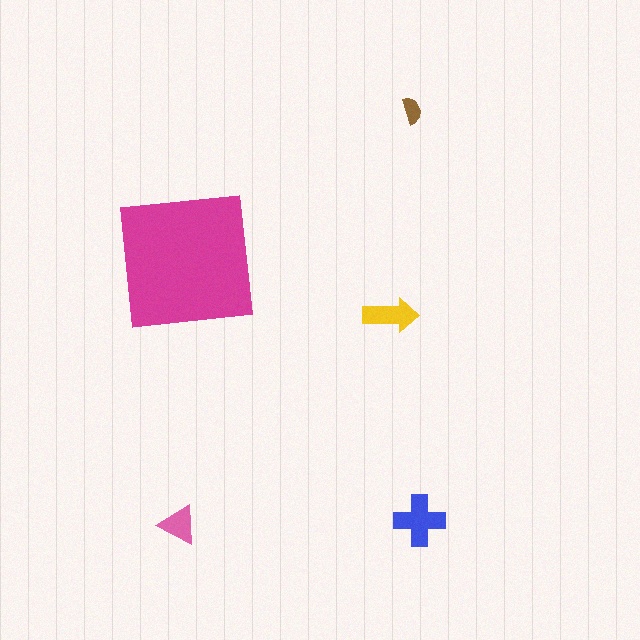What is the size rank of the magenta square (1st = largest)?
1st.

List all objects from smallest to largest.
The brown semicircle, the pink triangle, the yellow arrow, the blue cross, the magenta square.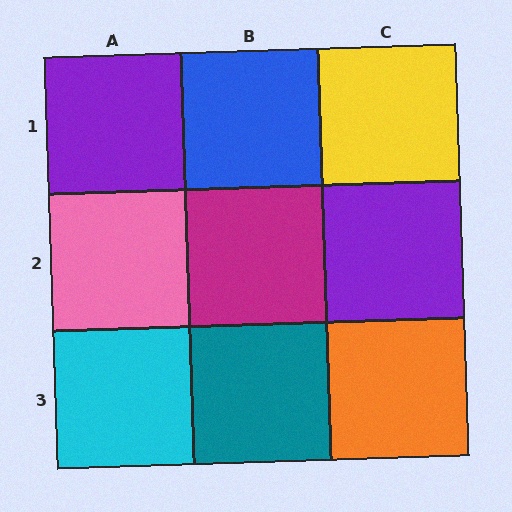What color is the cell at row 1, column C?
Yellow.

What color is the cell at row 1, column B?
Blue.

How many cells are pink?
1 cell is pink.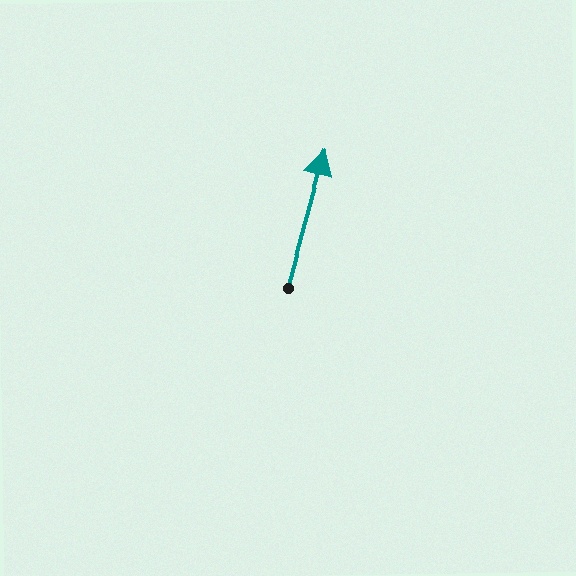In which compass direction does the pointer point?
North.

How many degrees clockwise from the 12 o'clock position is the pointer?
Approximately 16 degrees.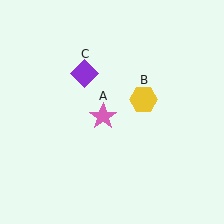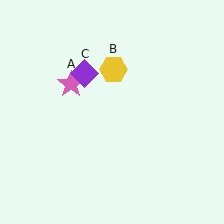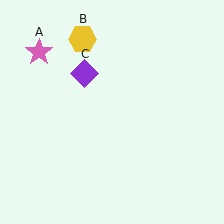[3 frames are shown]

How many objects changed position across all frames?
2 objects changed position: pink star (object A), yellow hexagon (object B).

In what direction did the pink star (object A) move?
The pink star (object A) moved up and to the left.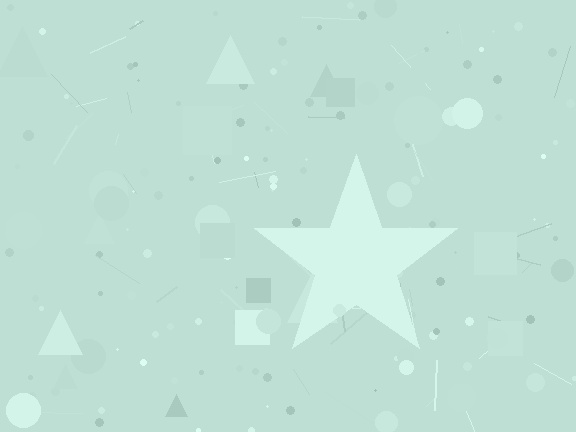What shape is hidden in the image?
A star is hidden in the image.